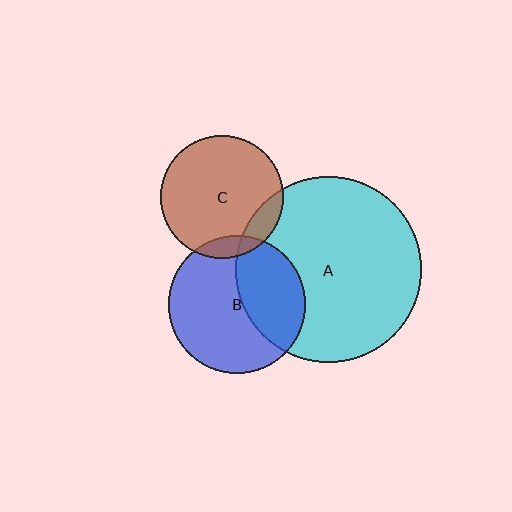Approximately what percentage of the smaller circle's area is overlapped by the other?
Approximately 10%.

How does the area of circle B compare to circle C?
Approximately 1.2 times.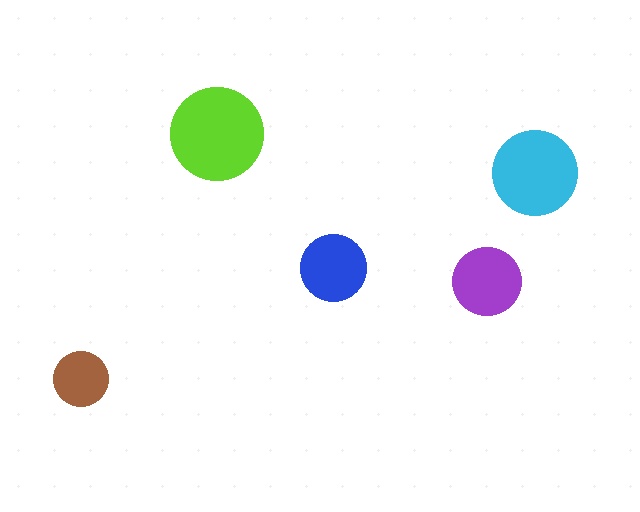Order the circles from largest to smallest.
the lime one, the cyan one, the purple one, the blue one, the brown one.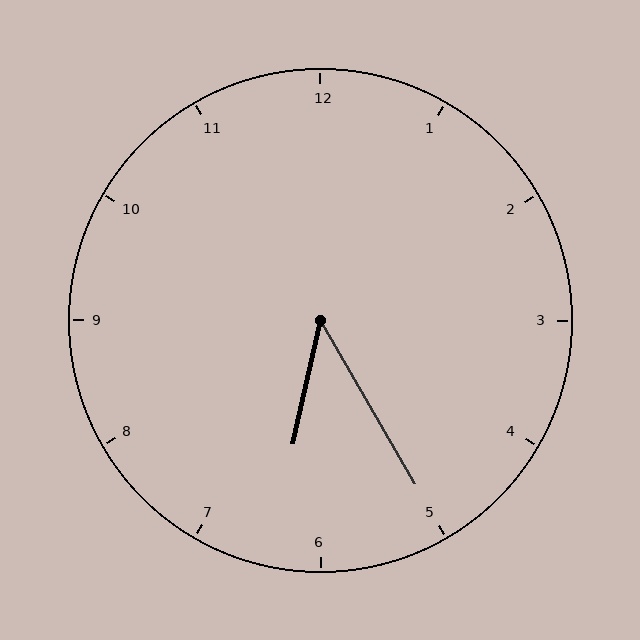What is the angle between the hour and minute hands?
Approximately 42 degrees.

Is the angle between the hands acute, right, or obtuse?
It is acute.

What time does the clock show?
6:25.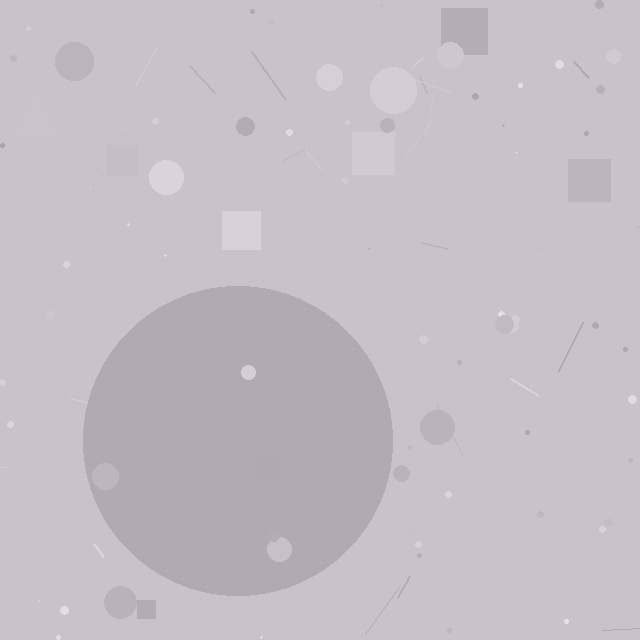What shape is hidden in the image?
A circle is hidden in the image.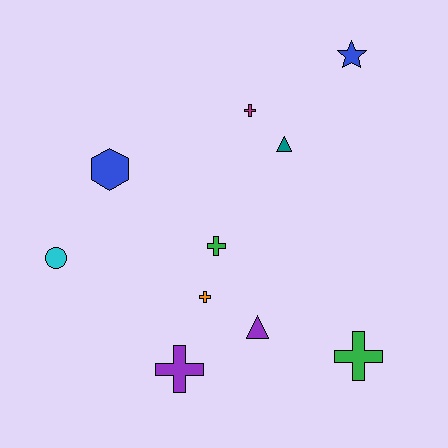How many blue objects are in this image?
There are 2 blue objects.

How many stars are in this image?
There is 1 star.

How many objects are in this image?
There are 10 objects.